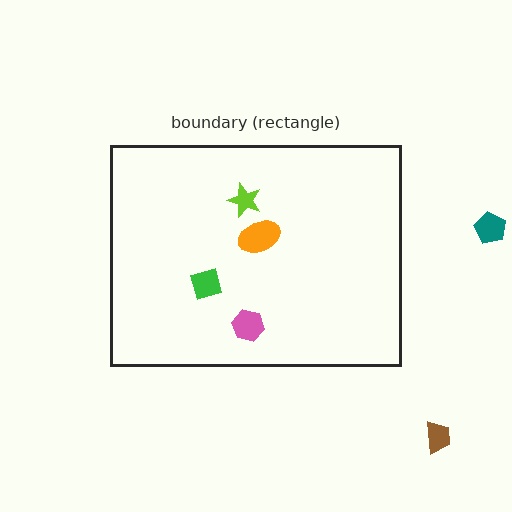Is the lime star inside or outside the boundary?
Inside.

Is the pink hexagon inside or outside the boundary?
Inside.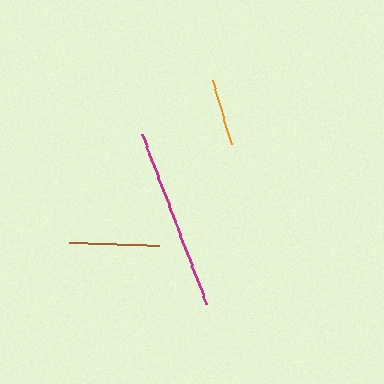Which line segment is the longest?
The magenta line is the longest at approximately 181 pixels.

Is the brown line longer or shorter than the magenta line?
The magenta line is longer than the brown line.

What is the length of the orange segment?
The orange segment is approximately 67 pixels long.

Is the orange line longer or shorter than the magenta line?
The magenta line is longer than the orange line.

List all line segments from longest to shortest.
From longest to shortest: magenta, brown, orange.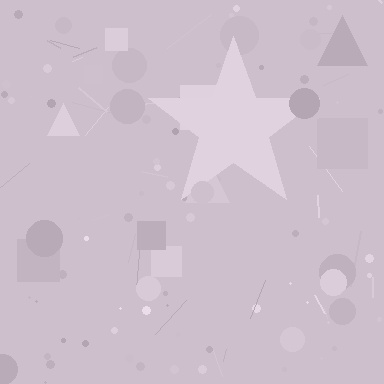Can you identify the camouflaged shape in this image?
The camouflaged shape is a star.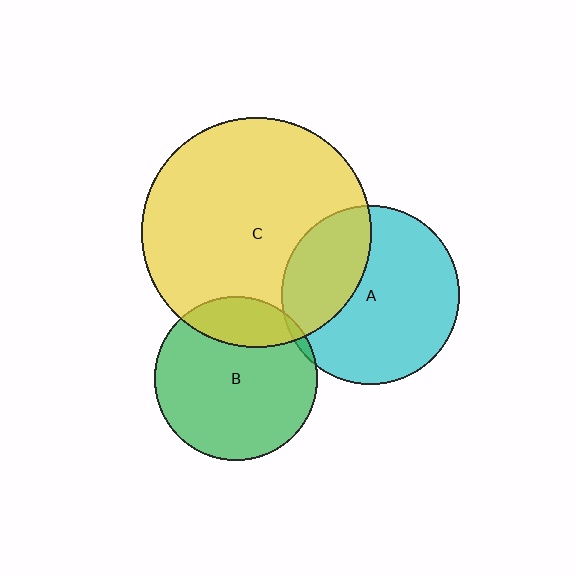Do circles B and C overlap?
Yes.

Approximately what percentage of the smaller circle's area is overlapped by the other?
Approximately 20%.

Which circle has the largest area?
Circle C (yellow).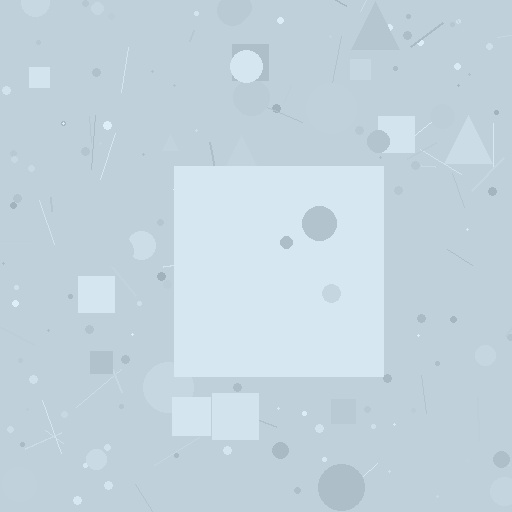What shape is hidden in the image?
A square is hidden in the image.